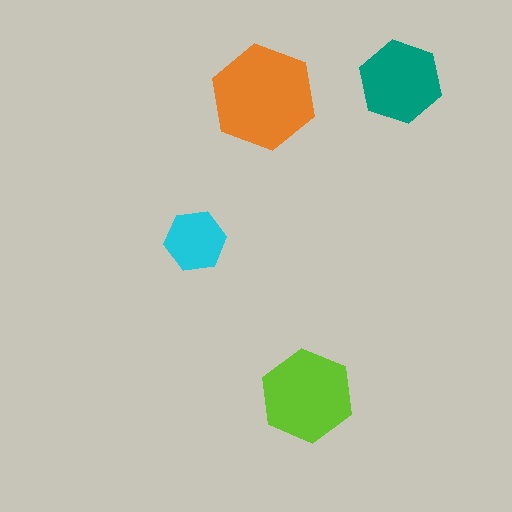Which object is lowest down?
The lime hexagon is bottommost.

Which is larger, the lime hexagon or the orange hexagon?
The orange one.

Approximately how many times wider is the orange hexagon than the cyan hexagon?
About 1.5 times wider.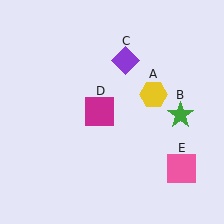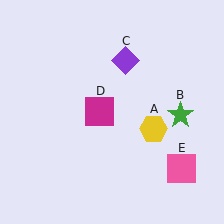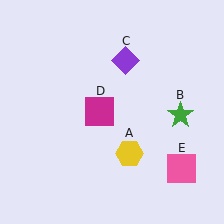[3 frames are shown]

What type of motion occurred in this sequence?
The yellow hexagon (object A) rotated clockwise around the center of the scene.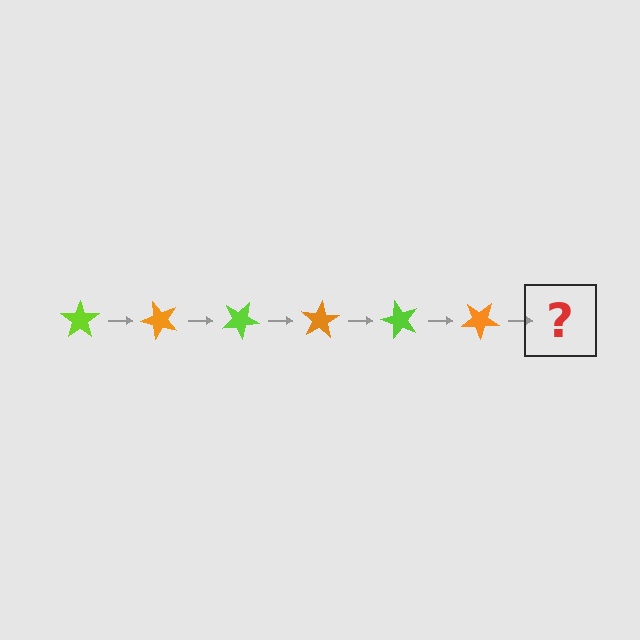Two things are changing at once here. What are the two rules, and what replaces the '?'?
The two rules are that it rotates 50 degrees each step and the color cycles through lime and orange. The '?' should be a lime star, rotated 300 degrees from the start.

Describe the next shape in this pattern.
It should be a lime star, rotated 300 degrees from the start.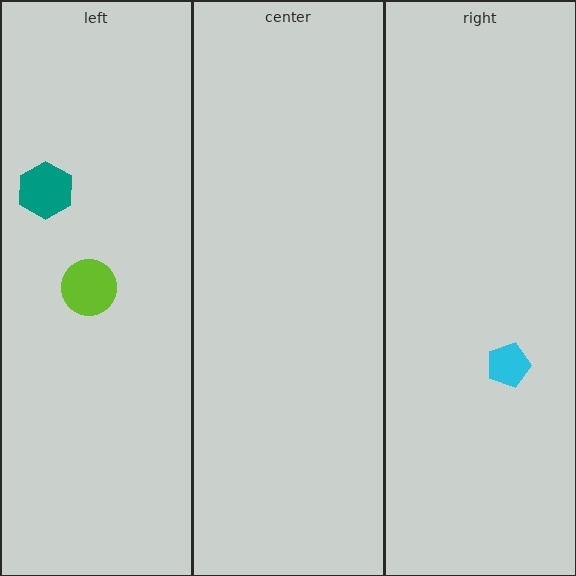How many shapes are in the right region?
1.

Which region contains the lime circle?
The left region.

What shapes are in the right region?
The cyan pentagon.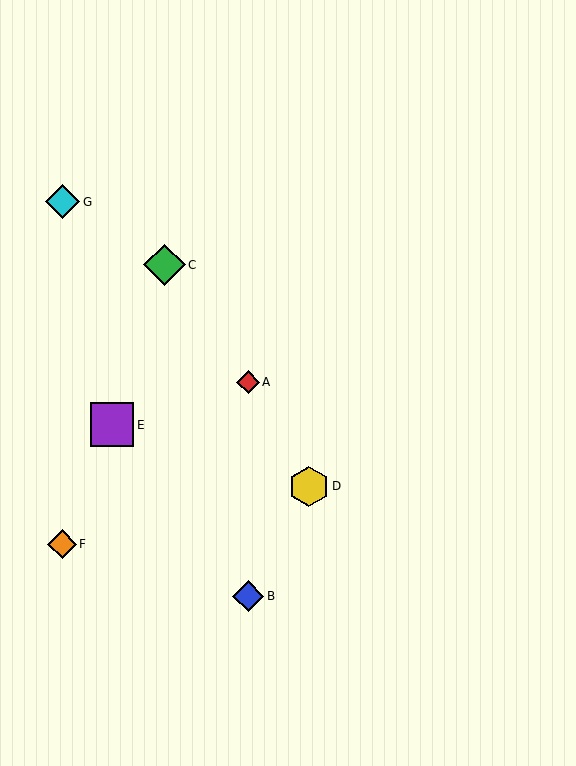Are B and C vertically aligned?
No, B is at x≈248 and C is at x≈165.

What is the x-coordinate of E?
Object E is at x≈112.